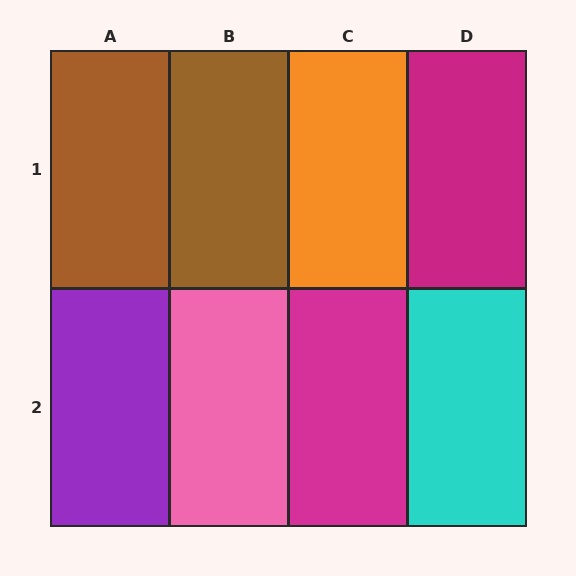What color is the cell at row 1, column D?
Magenta.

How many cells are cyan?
1 cell is cyan.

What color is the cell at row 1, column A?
Brown.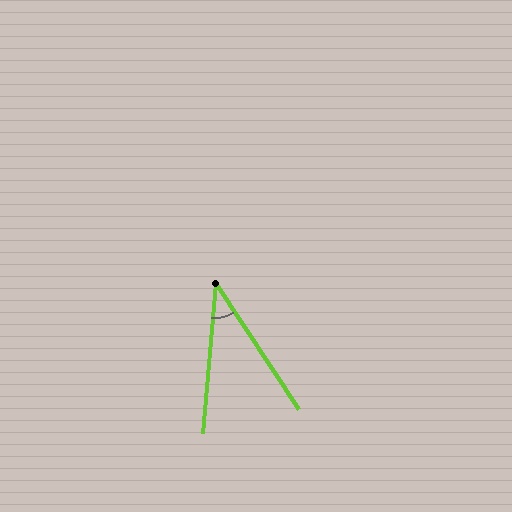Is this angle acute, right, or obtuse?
It is acute.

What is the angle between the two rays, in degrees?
Approximately 38 degrees.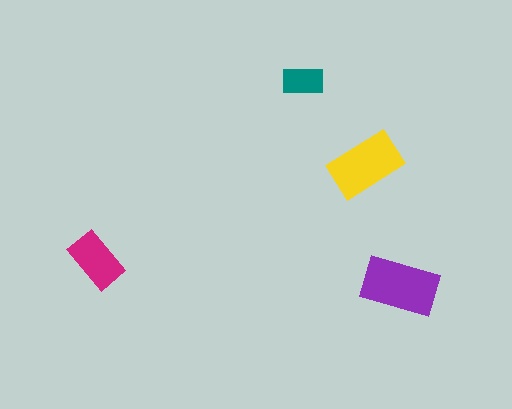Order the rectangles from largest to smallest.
the purple one, the yellow one, the magenta one, the teal one.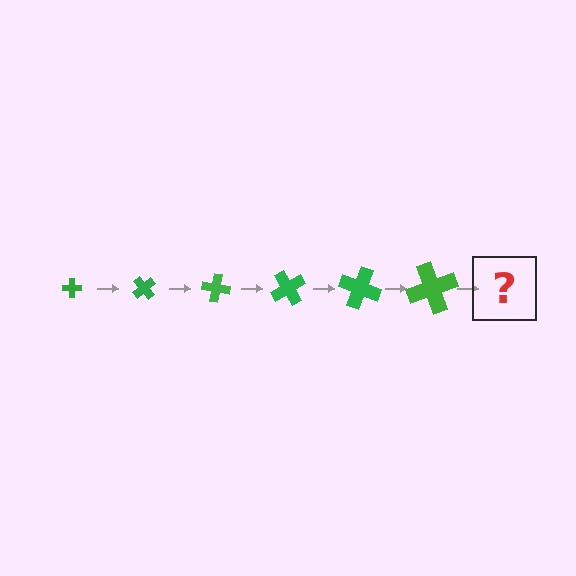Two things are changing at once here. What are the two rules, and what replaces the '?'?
The two rules are that the cross grows larger each step and it rotates 50 degrees each step. The '?' should be a cross, larger than the previous one and rotated 300 degrees from the start.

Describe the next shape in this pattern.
It should be a cross, larger than the previous one and rotated 300 degrees from the start.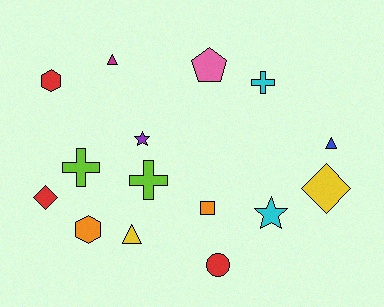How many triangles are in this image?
There are 3 triangles.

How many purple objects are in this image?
There is 1 purple object.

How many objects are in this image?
There are 15 objects.